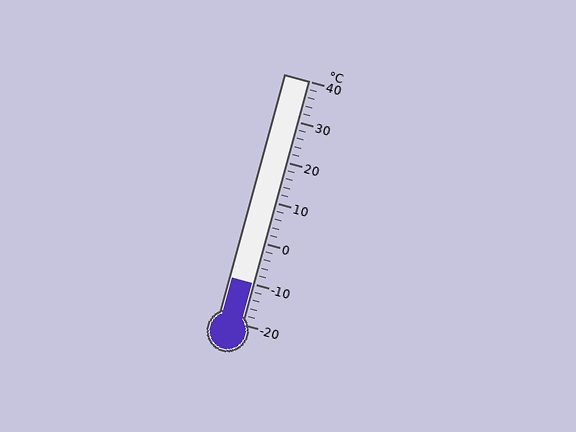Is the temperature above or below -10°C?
The temperature is at -10°C.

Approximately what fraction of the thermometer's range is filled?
The thermometer is filled to approximately 15% of its range.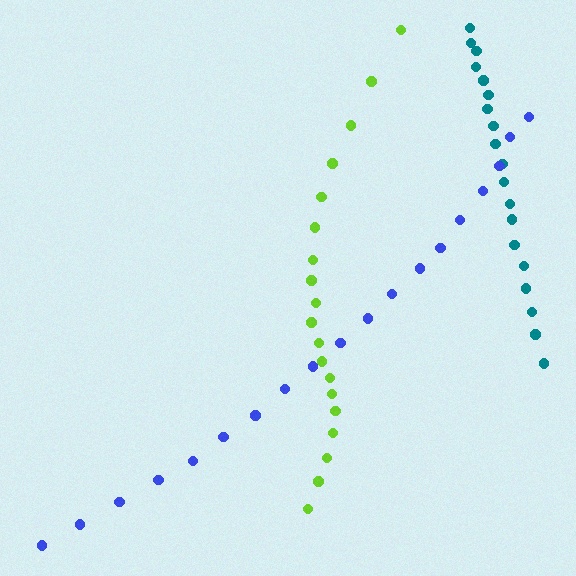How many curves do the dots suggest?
There are 3 distinct paths.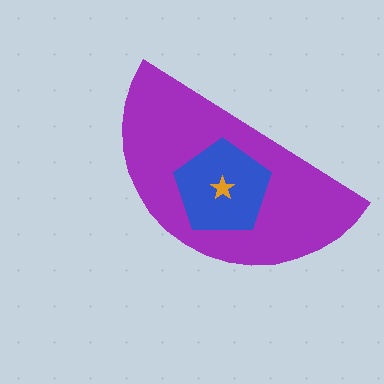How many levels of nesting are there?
3.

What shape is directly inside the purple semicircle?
The blue pentagon.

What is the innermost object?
The orange star.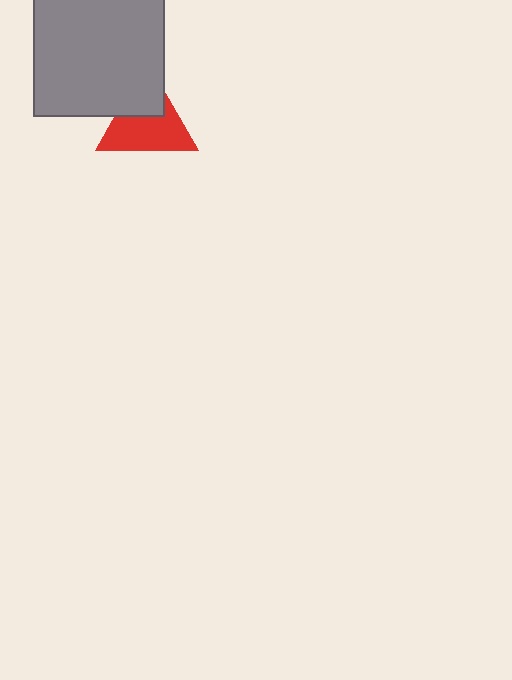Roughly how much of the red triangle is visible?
About half of it is visible (roughly 64%).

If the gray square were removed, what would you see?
You would see the complete red triangle.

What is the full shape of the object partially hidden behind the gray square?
The partially hidden object is a red triangle.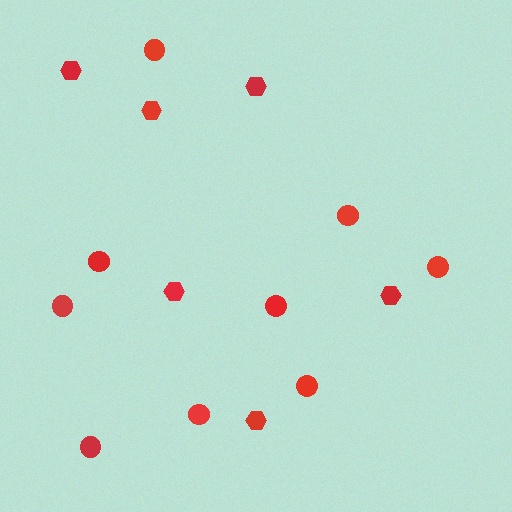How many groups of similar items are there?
There are 2 groups: one group of circles (9) and one group of hexagons (6).